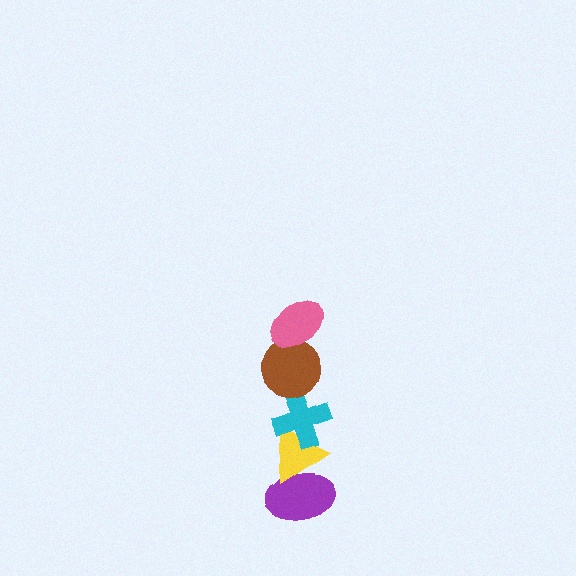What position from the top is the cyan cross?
The cyan cross is 3rd from the top.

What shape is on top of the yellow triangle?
The cyan cross is on top of the yellow triangle.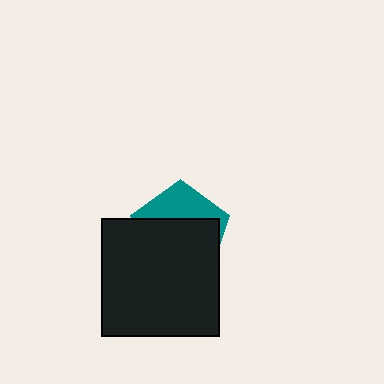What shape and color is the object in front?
The object in front is a black square.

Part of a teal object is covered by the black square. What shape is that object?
It is a pentagon.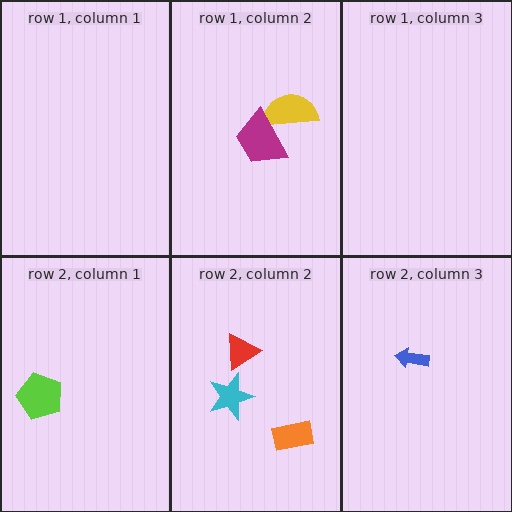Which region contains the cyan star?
The row 2, column 2 region.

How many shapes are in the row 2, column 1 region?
1.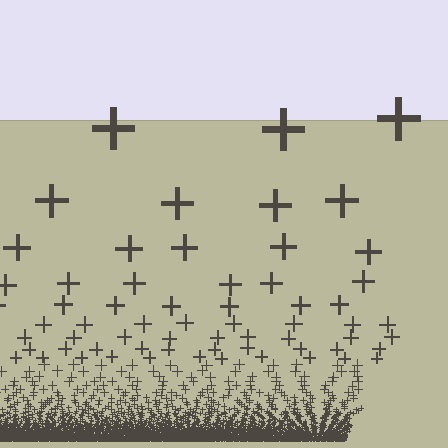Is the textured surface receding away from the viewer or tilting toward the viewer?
The surface appears to tilt toward the viewer. Texture elements get larger and sparser toward the top.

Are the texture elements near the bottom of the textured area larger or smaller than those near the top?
Smaller. The gradient is inverted — elements near the bottom are smaller and denser.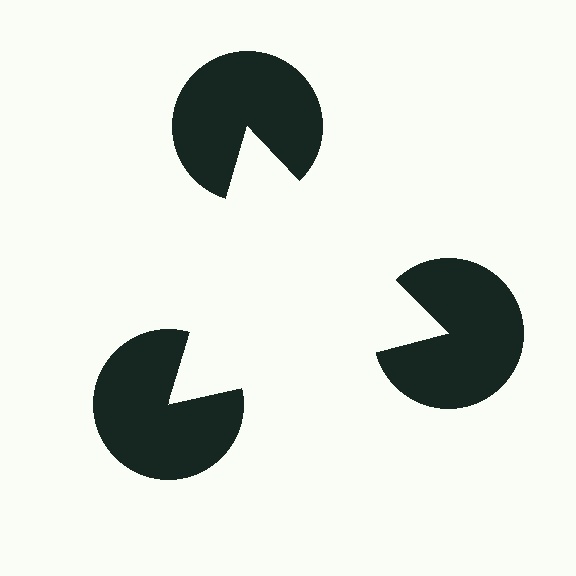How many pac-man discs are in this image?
There are 3 — one at each vertex of the illusory triangle.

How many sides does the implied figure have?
3 sides.